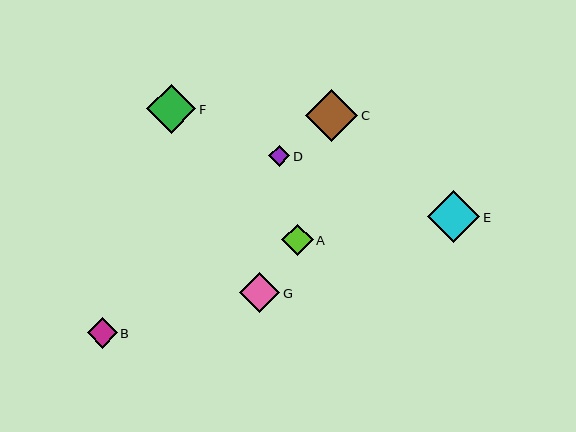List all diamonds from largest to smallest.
From largest to smallest: E, C, F, G, A, B, D.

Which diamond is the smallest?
Diamond D is the smallest with a size of approximately 21 pixels.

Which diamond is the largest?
Diamond E is the largest with a size of approximately 52 pixels.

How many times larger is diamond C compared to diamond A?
Diamond C is approximately 1.6 times the size of diamond A.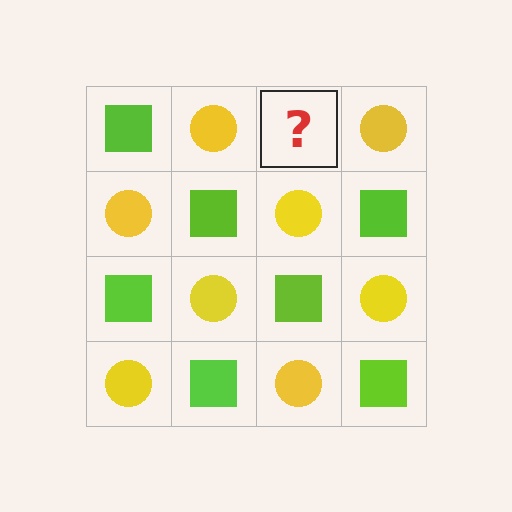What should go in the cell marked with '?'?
The missing cell should contain a lime square.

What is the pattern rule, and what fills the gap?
The rule is that it alternates lime square and yellow circle in a checkerboard pattern. The gap should be filled with a lime square.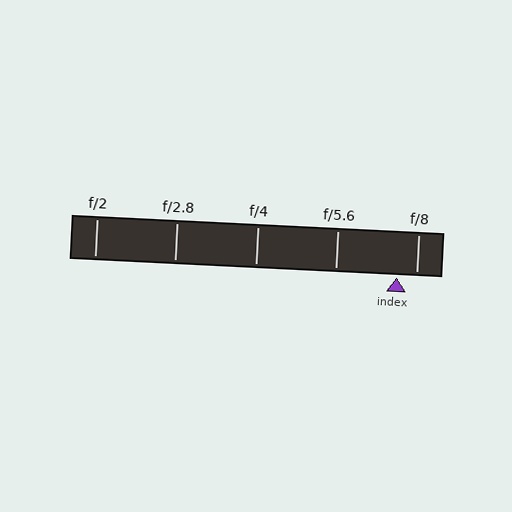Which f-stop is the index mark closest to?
The index mark is closest to f/8.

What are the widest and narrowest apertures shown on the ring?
The widest aperture shown is f/2 and the narrowest is f/8.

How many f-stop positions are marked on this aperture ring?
There are 5 f-stop positions marked.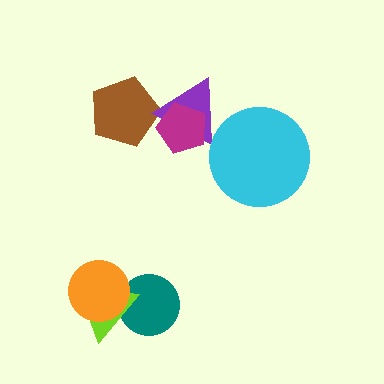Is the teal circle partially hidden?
Yes, it is partially covered by another shape.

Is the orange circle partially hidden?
No, no other shape covers it.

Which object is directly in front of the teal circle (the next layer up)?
The lime triangle is directly in front of the teal circle.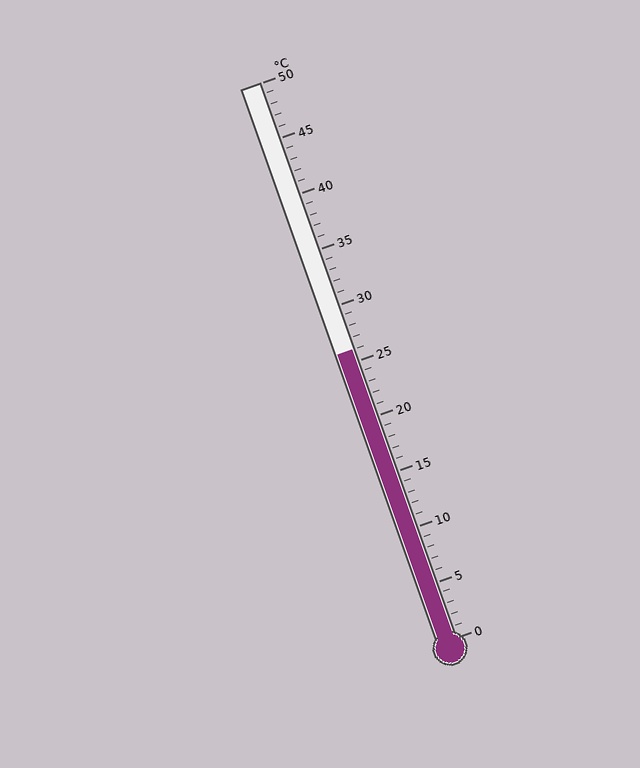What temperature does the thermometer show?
The thermometer shows approximately 26°C.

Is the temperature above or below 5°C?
The temperature is above 5°C.